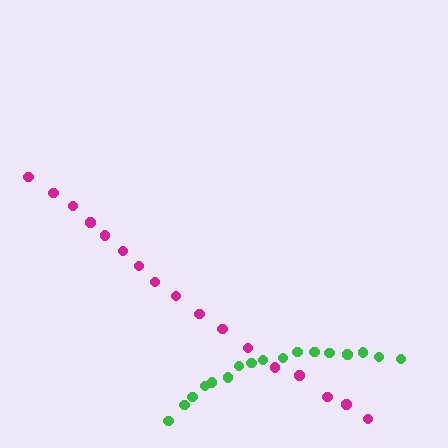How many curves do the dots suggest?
There are 2 distinct paths.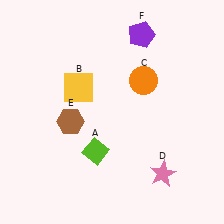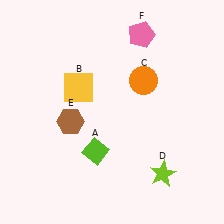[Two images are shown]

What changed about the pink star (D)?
In Image 1, D is pink. In Image 2, it changed to lime.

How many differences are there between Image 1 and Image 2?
There are 2 differences between the two images.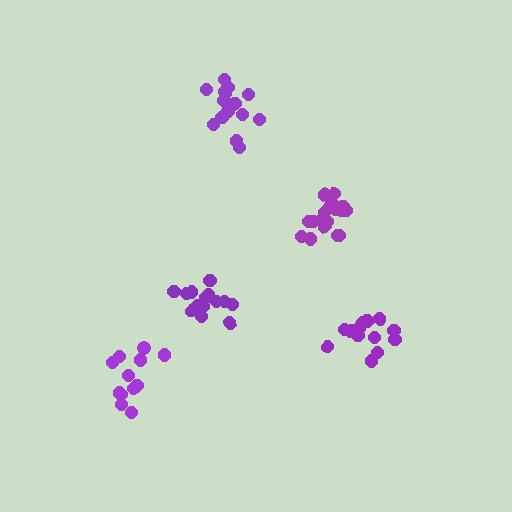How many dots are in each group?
Group 1: 15 dots, Group 2: 20 dots, Group 3: 16 dots, Group 4: 17 dots, Group 5: 14 dots (82 total).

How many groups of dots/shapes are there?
There are 5 groups.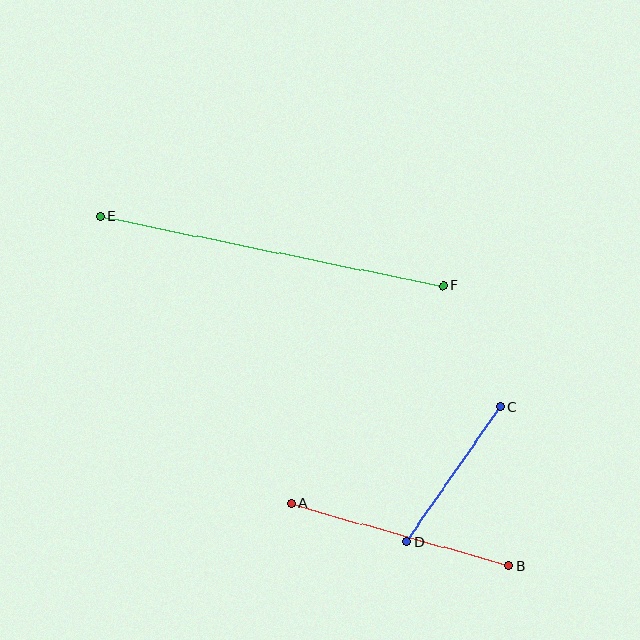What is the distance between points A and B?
The distance is approximately 226 pixels.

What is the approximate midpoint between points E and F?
The midpoint is at approximately (271, 251) pixels.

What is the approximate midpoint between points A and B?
The midpoint is at approximately (400, 534) pixels.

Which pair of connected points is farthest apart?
Points E and F are farthest apart.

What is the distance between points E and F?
The distance is approximately 350 pixels.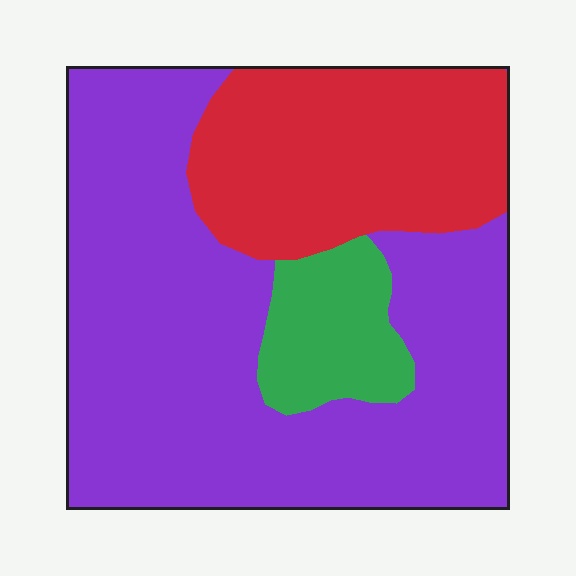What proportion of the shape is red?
Red covers roughly 25% of the shape.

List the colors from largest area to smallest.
From largest to smallest: purple, red, green.